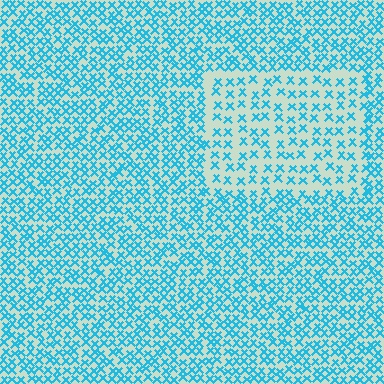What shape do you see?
I see a rectangle.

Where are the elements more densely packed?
The elements are more densely packed outside the rectangle boundary.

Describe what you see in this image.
The image contains small cyan elements arranged at two different densities. A rectangle-shaped region is visible where the elements are less densely packed than the surrounding area.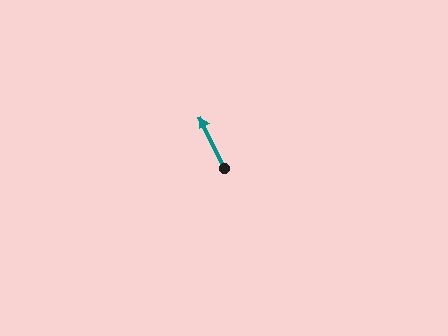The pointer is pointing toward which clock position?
Roughly 11 o'clock.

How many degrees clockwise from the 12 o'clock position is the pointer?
Approximately 335 degrees.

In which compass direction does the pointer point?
Northwest.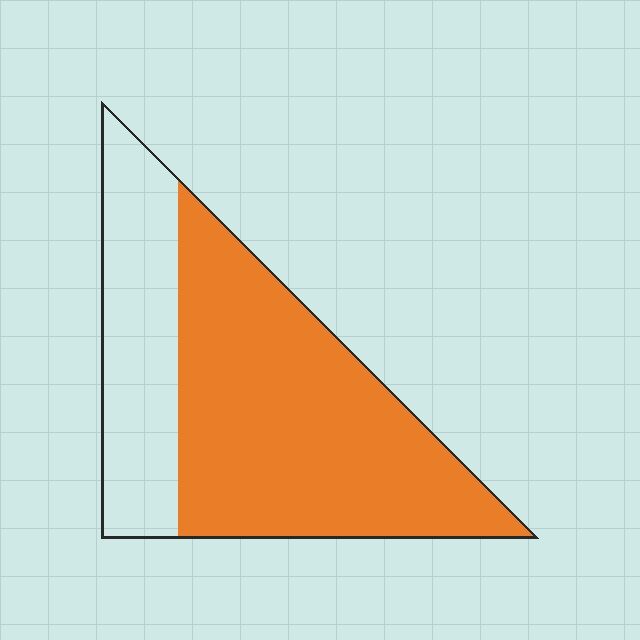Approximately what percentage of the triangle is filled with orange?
Approximately 70%.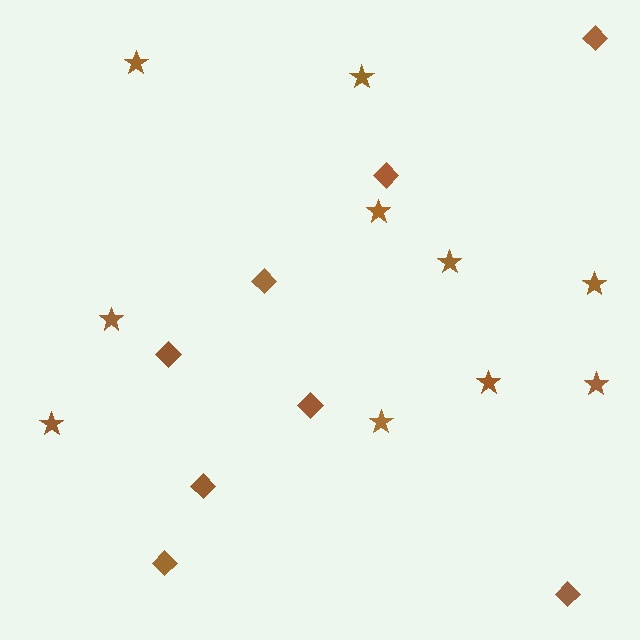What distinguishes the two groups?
There are 2 groups: one group of stars (10) and one group of diamonds (8).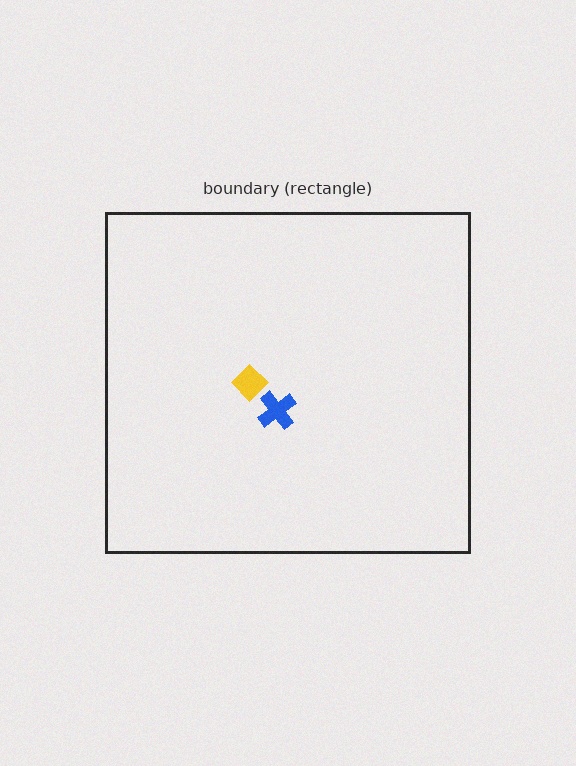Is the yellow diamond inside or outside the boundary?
Inside.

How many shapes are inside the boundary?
2 inside, 0 outside.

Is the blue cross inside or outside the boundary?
Inside.